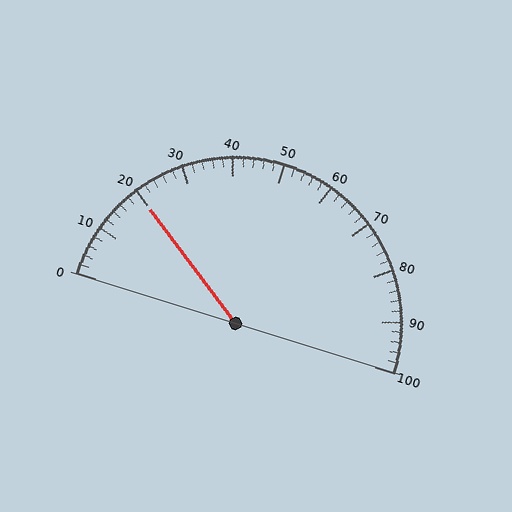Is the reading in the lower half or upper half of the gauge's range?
The reading is in the lower half of the range (0 to 100).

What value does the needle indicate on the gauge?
The needle indicates approximately 20.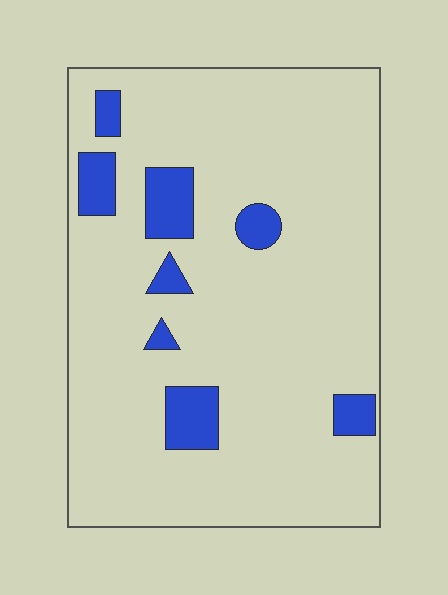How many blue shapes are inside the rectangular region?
8.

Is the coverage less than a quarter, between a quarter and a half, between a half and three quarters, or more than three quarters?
Less than a quarter.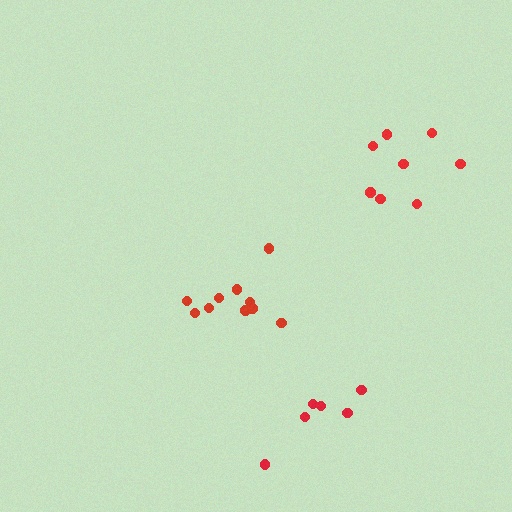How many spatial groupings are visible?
There are 3 spatial groupings.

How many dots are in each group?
Group 1: 10 dots, Group 2: 6 dots, Group 3: 9 dots (25 total).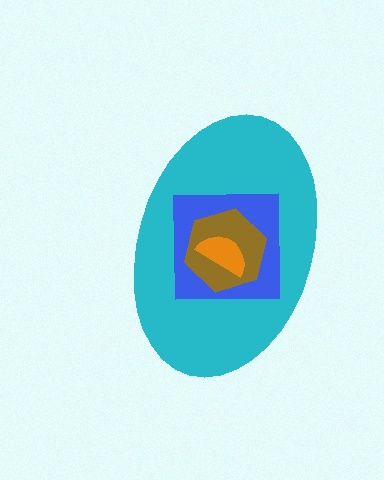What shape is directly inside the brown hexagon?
The orange semicircle.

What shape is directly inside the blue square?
The brown hexagon.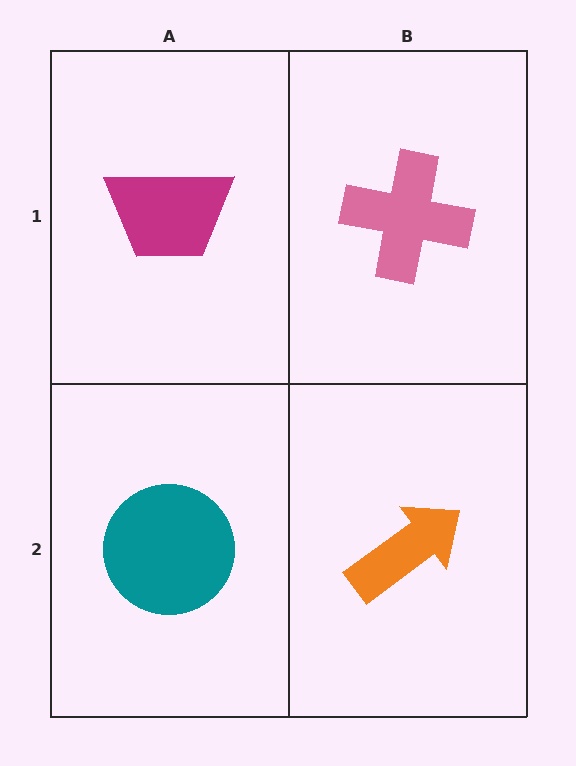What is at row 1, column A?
A magenta trapezoid.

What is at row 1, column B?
A pink cross.